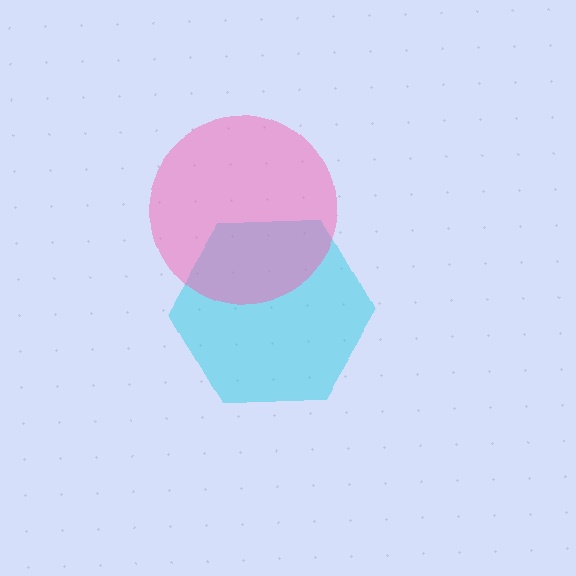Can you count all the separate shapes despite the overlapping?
Yes, there are 2 separate shapes.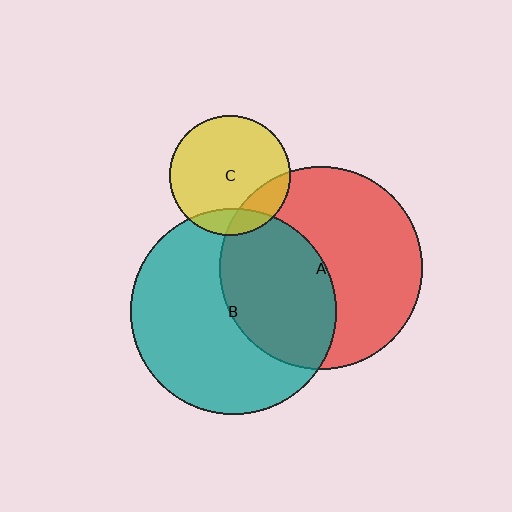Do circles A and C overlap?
Yes.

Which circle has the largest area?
Circle B (teal).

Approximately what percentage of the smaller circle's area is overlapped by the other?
Approximately 20%.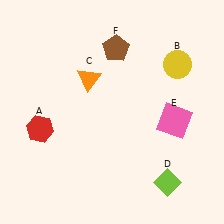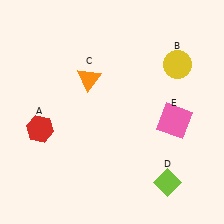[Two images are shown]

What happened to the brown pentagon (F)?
The brown pentagon (F) was removed in Image 2. It was in the top-right area of Image 1.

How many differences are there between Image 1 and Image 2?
There is 1 difference between the two images.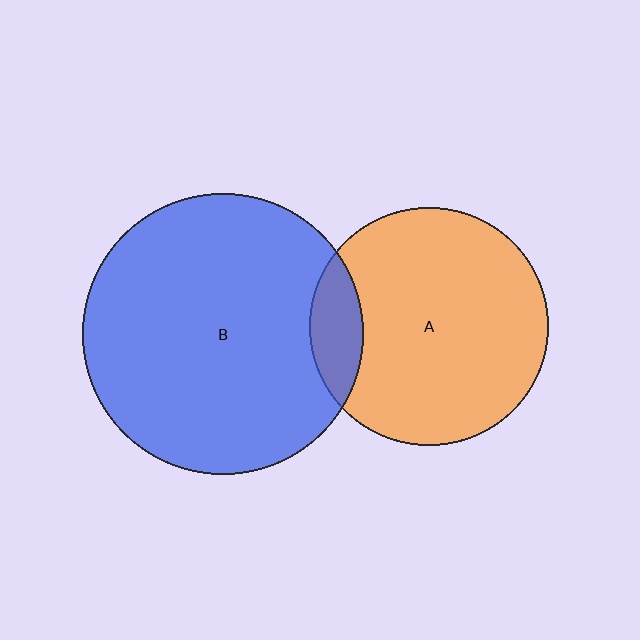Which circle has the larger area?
Circle B (blue).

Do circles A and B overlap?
Yes.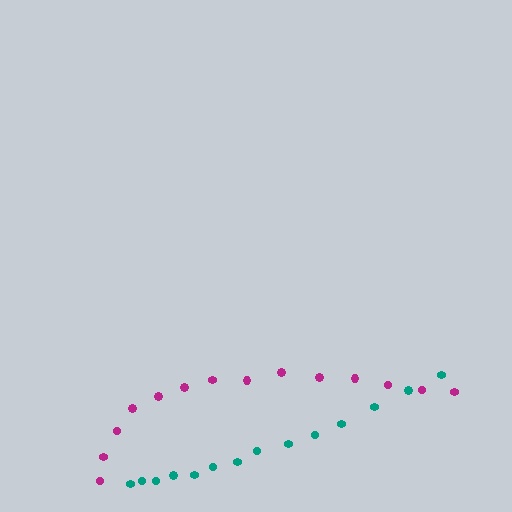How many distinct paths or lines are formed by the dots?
There are 2 distinct paths.